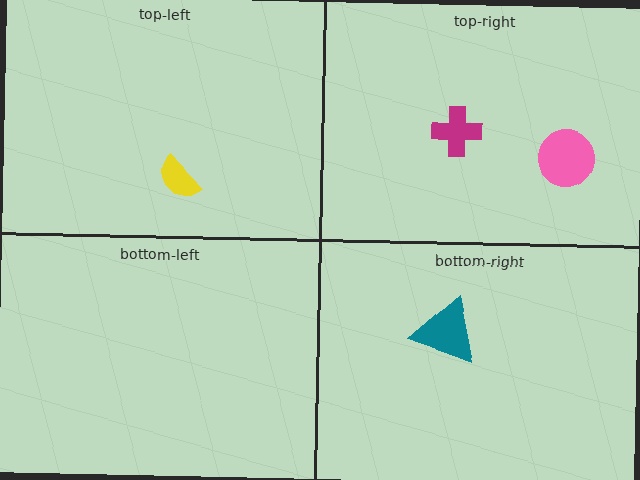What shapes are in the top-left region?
The yellow semicircle.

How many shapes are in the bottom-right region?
1.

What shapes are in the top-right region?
The pink circle, the magenta cross.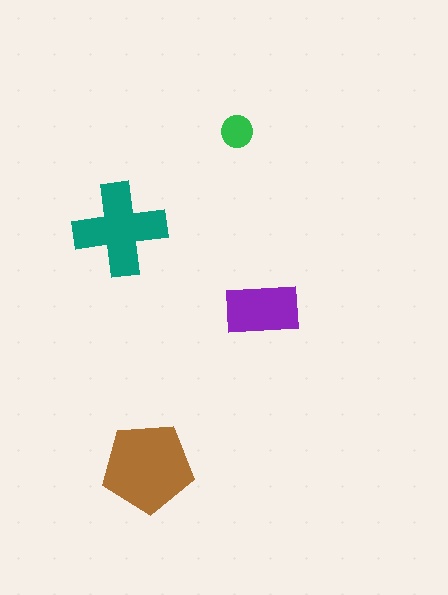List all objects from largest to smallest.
The brown pentagon, the teal cross, the purple rectangle, the green circle.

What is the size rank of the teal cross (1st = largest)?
2nd.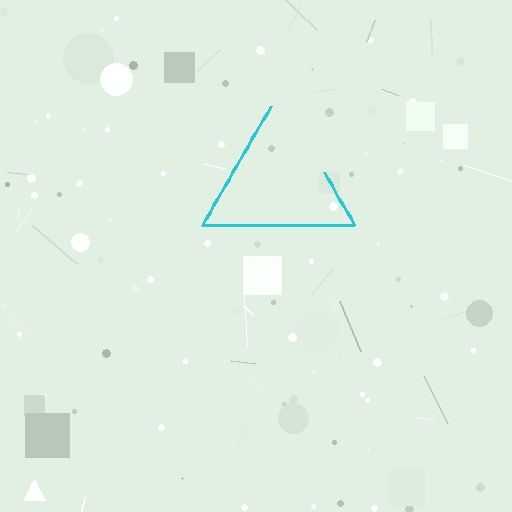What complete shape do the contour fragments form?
The contour fragments form a triangle.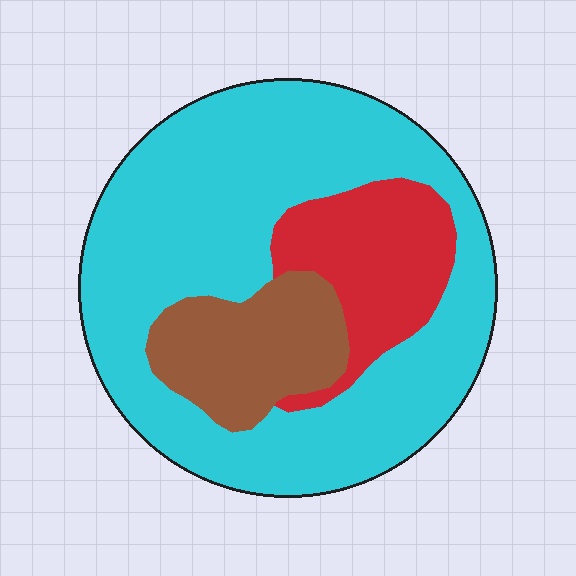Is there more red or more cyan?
Cyan.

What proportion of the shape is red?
Red covers around 15% of the shape.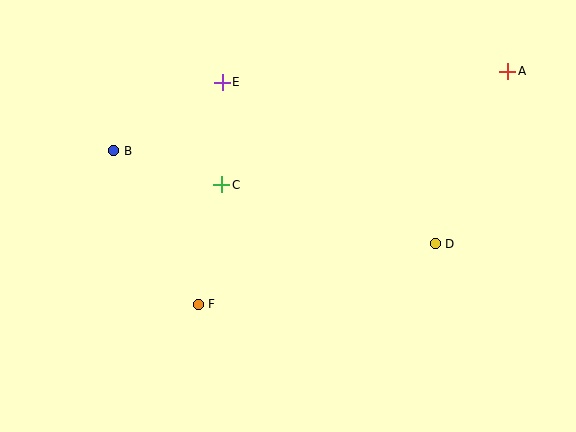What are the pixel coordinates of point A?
Point A is at (508, 71).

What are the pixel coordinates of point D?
Point D is at (435, 244).